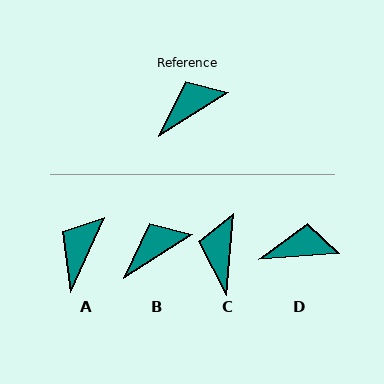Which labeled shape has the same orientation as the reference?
B.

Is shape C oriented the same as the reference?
No, it is off by about 53 degrees.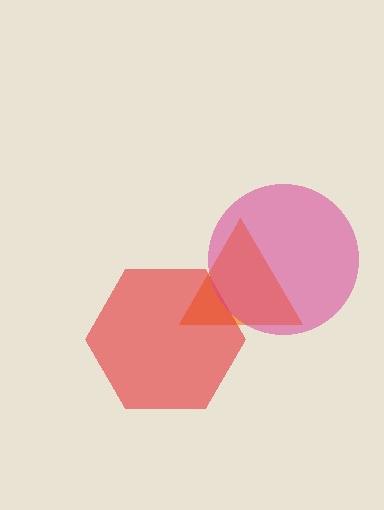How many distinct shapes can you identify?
There are 3 distinct shapes: an orange triangle, a red hexagon, a magenta circle.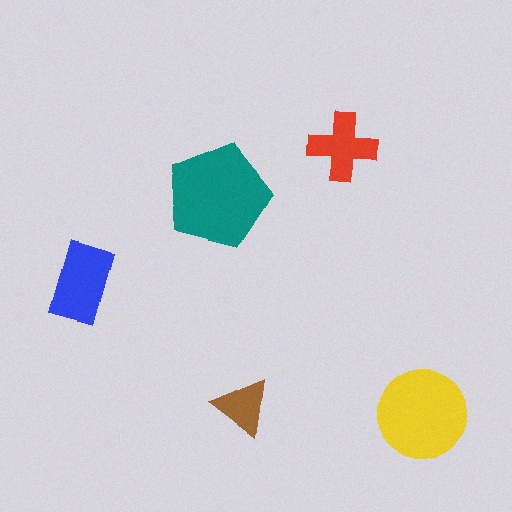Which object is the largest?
The teal pentagon.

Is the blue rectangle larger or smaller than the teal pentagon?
Smaller.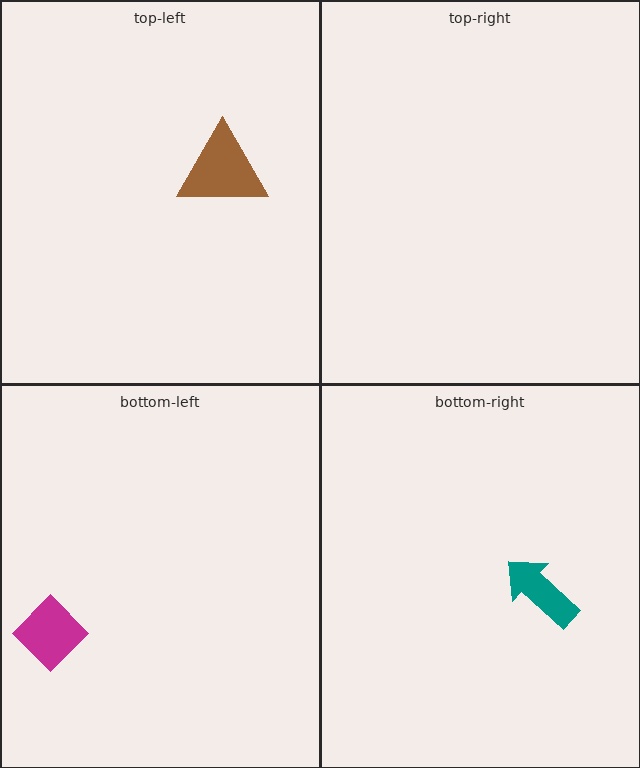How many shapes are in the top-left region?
1.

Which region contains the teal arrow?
The bottom-right region.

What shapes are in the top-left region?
The brown triangle.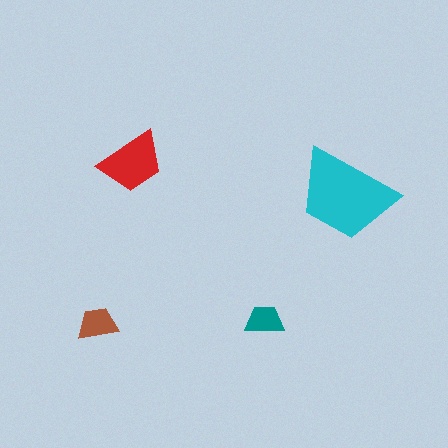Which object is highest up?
The red trapezoid is topmost.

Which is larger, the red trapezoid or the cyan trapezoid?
The cyan one.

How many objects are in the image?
There are 4 objects in the image.